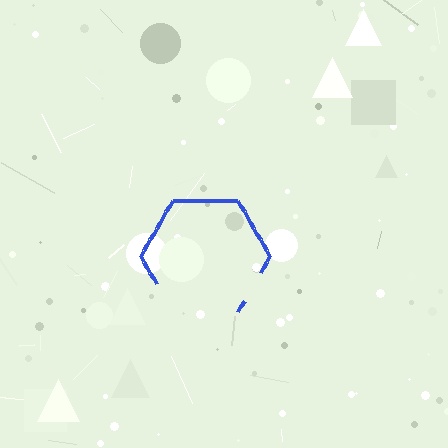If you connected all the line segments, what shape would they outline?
They would outline a hexagon.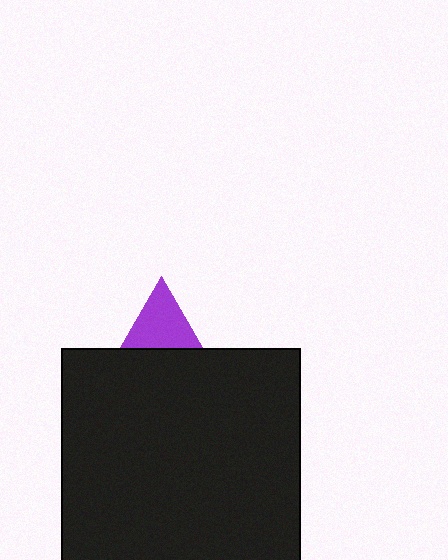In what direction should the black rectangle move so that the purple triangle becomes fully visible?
The black rectangle should move down. That is the shortest direction to clear the overlap and leave the purple triangle fully visible.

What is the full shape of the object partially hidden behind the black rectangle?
The partially hidden object is a purple triangle.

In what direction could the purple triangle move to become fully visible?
The purple triangle could move up. That would shift it out from behind the black rectangle entirely.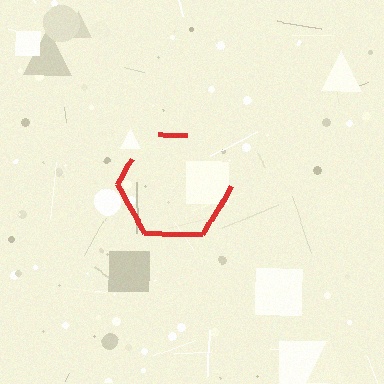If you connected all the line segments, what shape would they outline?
They would outline a hexagon.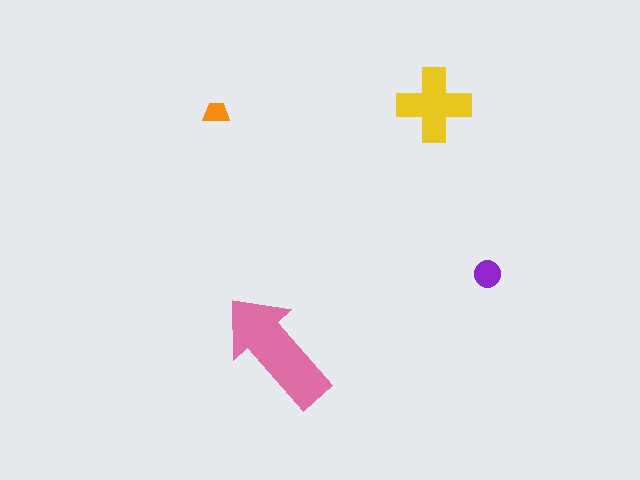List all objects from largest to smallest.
The pink arrow, the yellow cross, the purple circle, the orange trapezoid.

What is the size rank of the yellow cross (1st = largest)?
2nd.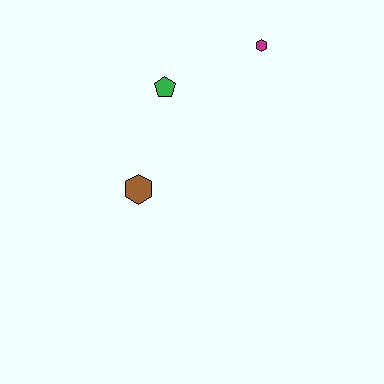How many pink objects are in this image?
There are no pink objects.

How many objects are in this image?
There are 3 objects.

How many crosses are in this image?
There are no crosses.